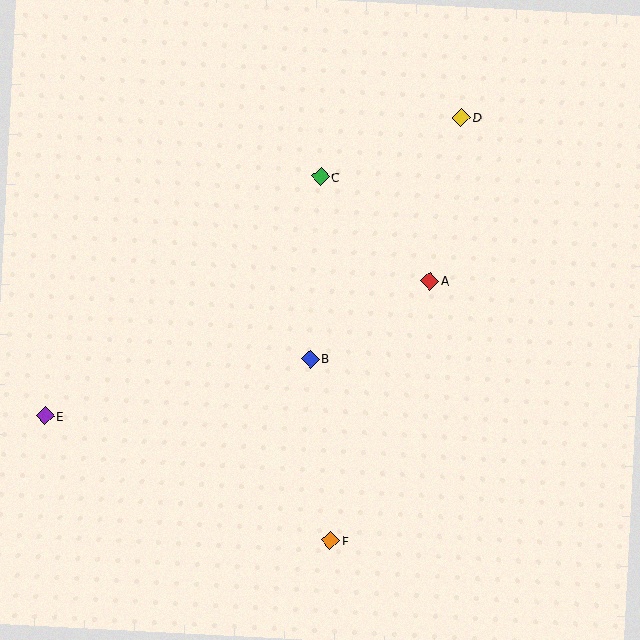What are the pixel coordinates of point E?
Point E is at (45, 416).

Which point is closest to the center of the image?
Point B at (310, 359) is closest to the center.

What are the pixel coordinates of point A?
Point A is at (430, 281).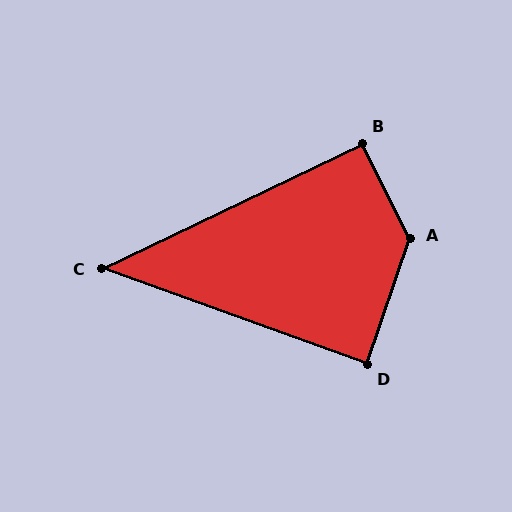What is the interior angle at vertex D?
Approximately 89 degrees (approximately right).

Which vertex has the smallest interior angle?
C, at approximately 45 degrees.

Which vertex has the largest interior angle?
A, at approximately 135 degrees.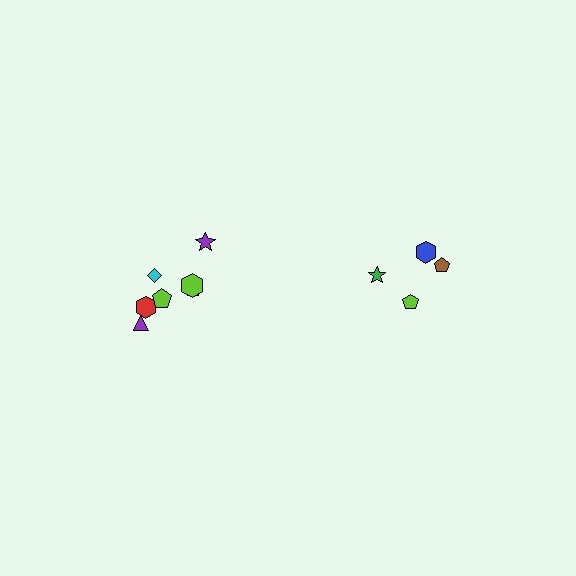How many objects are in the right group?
There are 4 objects.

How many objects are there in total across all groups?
There are 11 objects.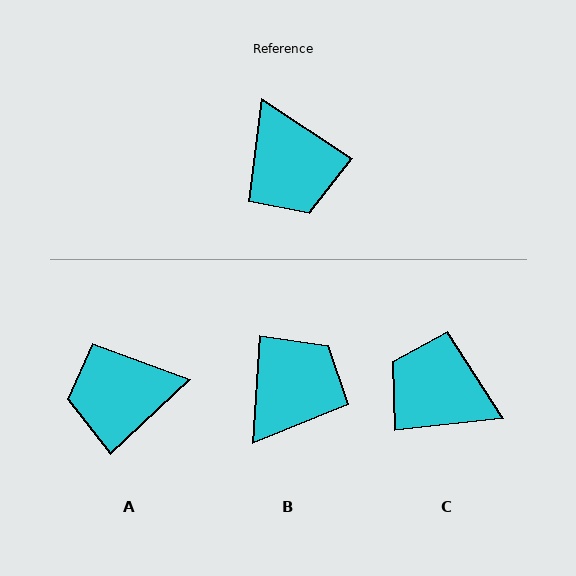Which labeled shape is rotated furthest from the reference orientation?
C, about 140 degrees away.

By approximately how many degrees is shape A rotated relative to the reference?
Approximately 103 degrees clockwise.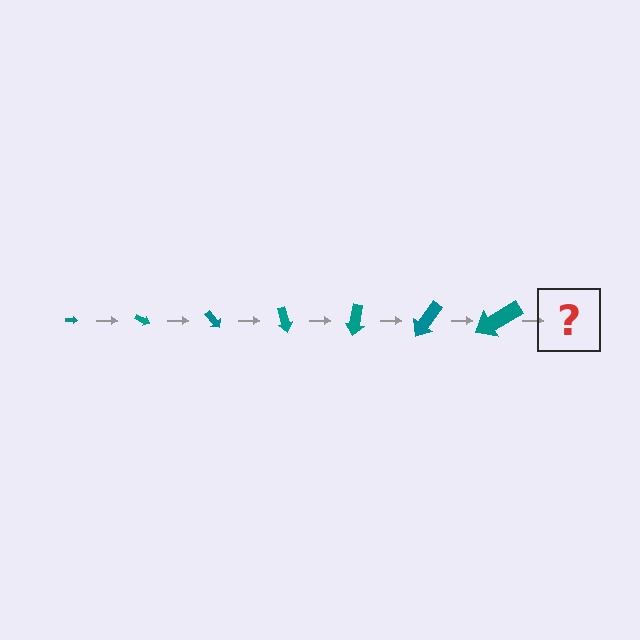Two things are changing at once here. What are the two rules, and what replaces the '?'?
The two rules are that the arrow grows larger each step and it rotates 25 degrees each step. The '?' should be an arrow, larger than the previous one and rotated 175 degrees from the start.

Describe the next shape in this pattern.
It should be an arrow, larger than the previous one and rotated 175 degrees from the start.